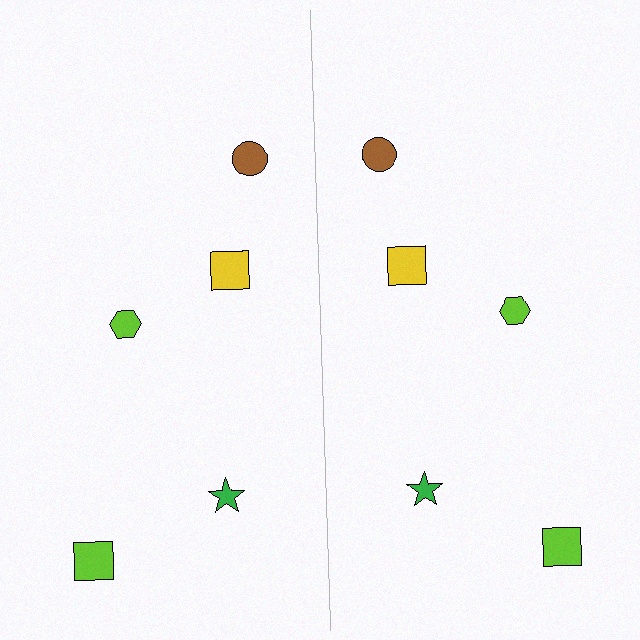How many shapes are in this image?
There are 10 shapes in this image.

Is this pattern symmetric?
Yes, this pattern has bilateral (reflection) symmetry.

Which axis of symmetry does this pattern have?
The pattern has a vertical axis of symmetry running through the center of the image.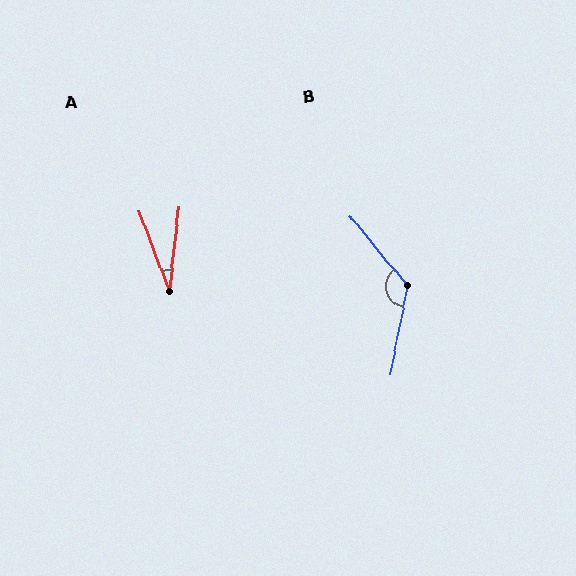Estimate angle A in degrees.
Approximately 28 degrees.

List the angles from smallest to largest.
A (28°), B (129°).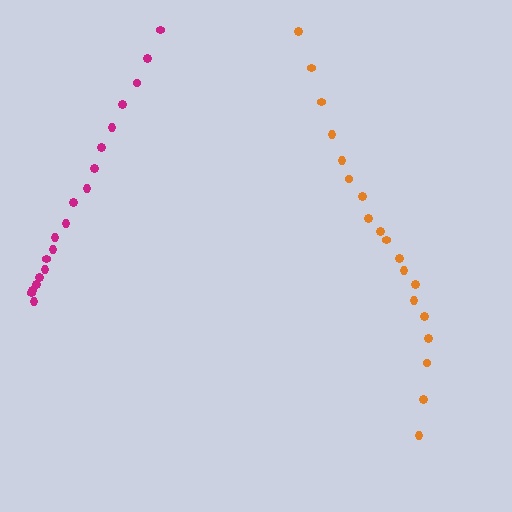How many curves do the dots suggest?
There are 2 distinct paths.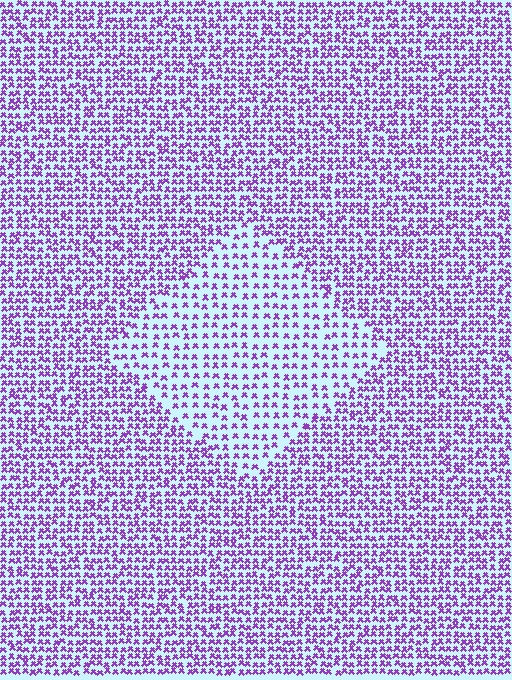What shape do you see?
I see a diamond.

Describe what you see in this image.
The image contains small purple elements arranged at two different densities. A diamond-shaped region is visible where the elements are less densely packed than the surrounding area.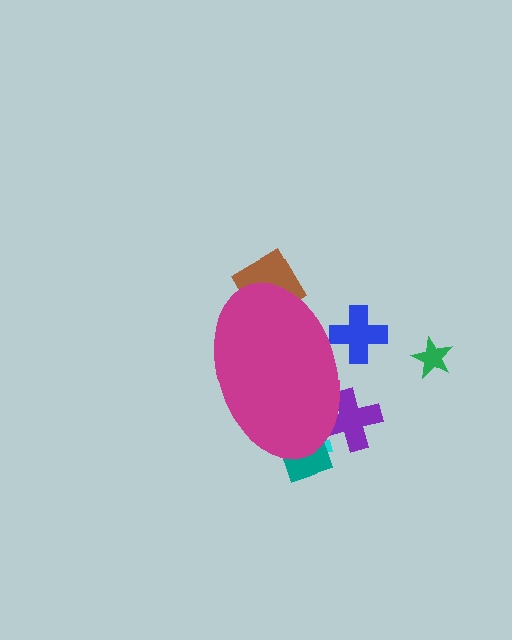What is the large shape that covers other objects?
A magenta ellipse.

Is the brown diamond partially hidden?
Yes, the brown diamond is partially hidden behind the magenta ellipse.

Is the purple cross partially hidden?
Yes, the purple cross is partially hidden behind the magenta ellipse.